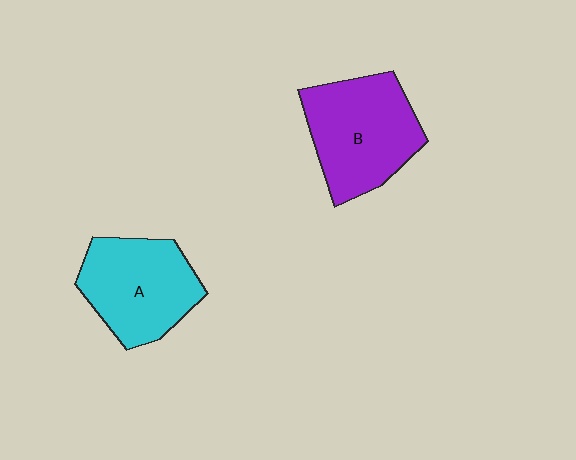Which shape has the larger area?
Shape B (purple).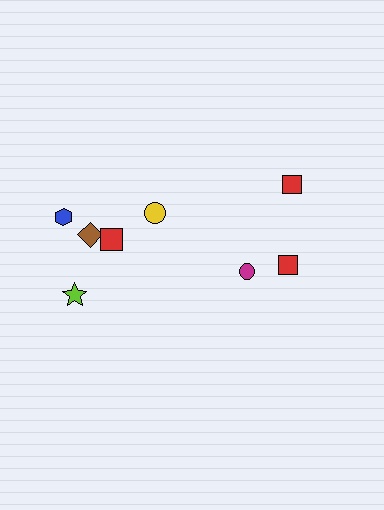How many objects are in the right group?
There are 3 objects.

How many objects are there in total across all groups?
There are 8 objects.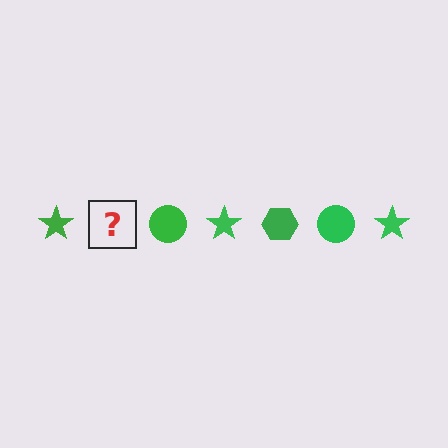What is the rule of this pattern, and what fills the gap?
The rule is that the pattern cycles through star, hexagon, circle shapes in green. The gap should be filled with a green hexagon.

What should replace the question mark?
The question mark should be replaced with a green hexagon.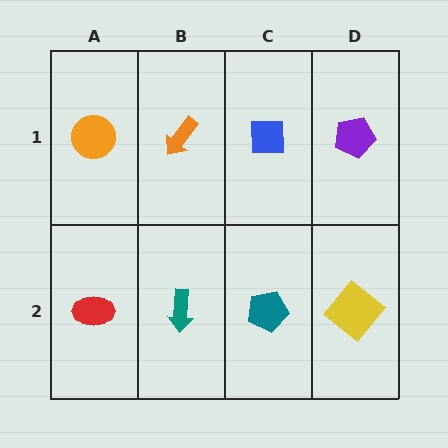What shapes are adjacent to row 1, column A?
A red ellipse (row 2, column A), an orange arrow (row 1, column B).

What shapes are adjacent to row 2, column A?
An orange circle (row 1, column A), a teal arrow (row 2, column B).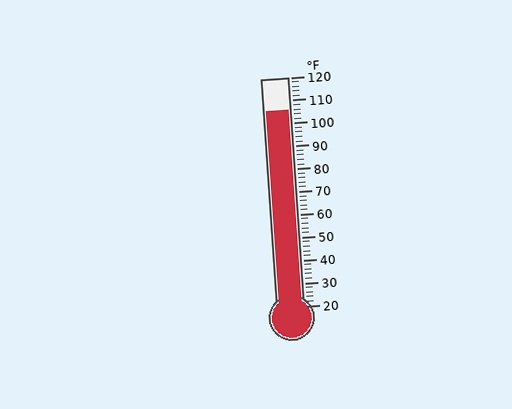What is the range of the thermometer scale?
The thermometer scale ranges from 20°F to 120°F.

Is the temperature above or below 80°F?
The temperature is above 80°F.